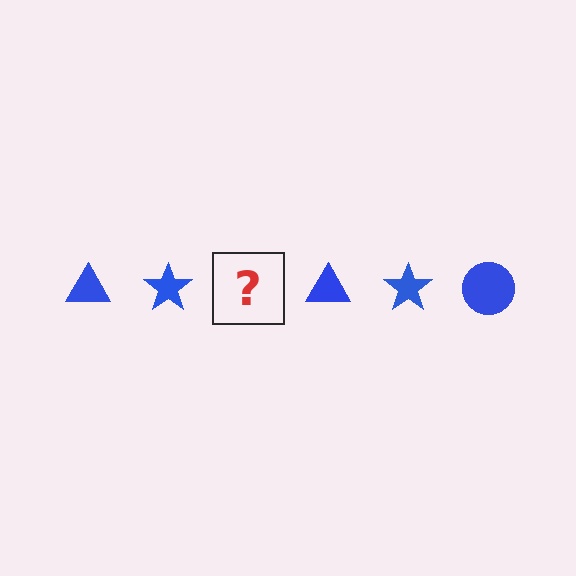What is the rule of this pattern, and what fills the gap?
The rule is that the pattern cycles through triangle, star, circle shapes in blue. The gap should be filled with a blue circle.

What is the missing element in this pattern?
The missing element is a blue circle.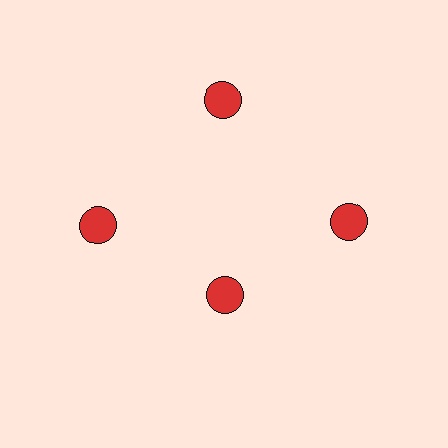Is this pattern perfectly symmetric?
No. The 4 red circles are arranged in a ring, but one element near the 6 o'clock position is pulled inward toward the center, breaking the 4-fold rotational symmetry.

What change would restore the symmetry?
The symmetry would be restored by moving it outward, back onto the ring so that all 4 circles sit at equal angles and equal distance from the center.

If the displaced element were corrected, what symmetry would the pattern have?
It would have 4-fold rotational symmetry — the pattern would map onto itself every 90 degrees.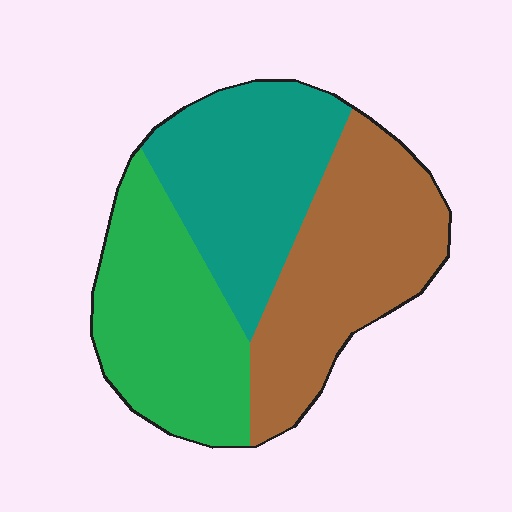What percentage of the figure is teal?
Teal covers roughly 30% of the figure.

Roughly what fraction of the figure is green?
Green takes up between a sixth and a third of the figure.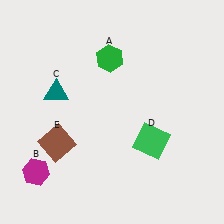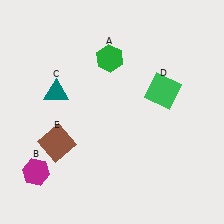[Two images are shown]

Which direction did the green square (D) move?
The green square (D) moved up.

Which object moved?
The green square (D) moved up.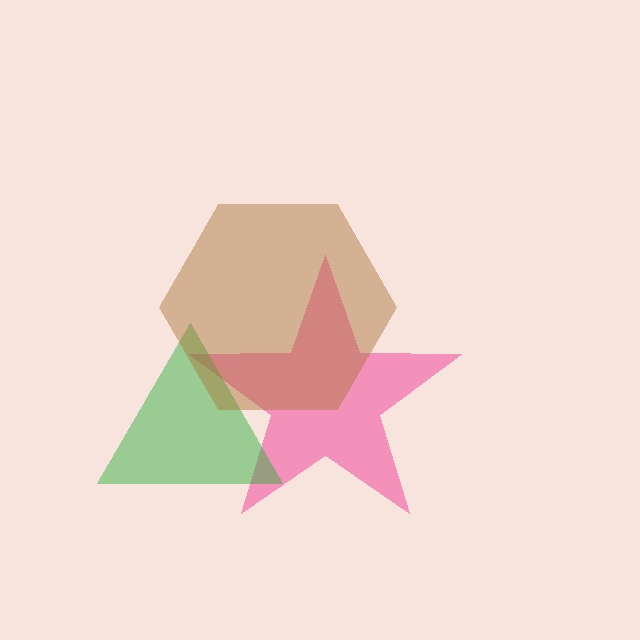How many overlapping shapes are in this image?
There are 3 overlapping shapes in the image.